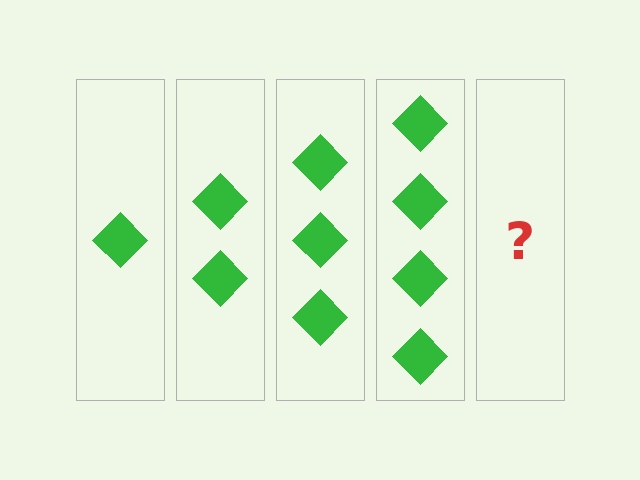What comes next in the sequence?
The next element should be 5 diamonds.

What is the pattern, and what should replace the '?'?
The pattern is that each step adds one more diamond. The '?' should be 5 diamonds.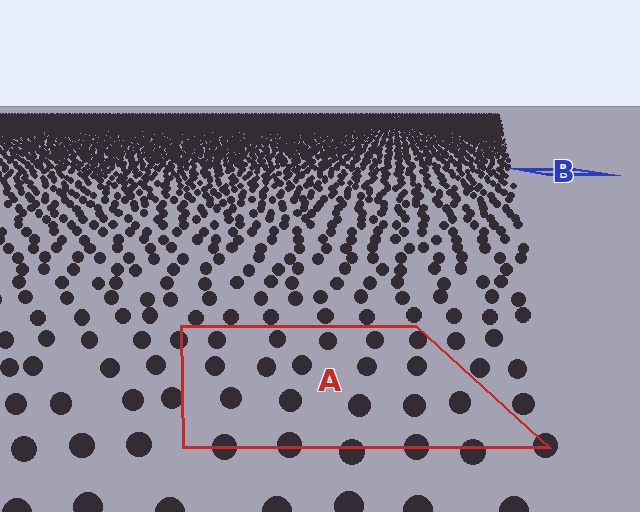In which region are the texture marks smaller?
The texture marks are smaller in region B, because it is farther away.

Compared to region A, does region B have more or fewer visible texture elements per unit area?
Region B has more texture elements per unit area — they are packed more densely because it is farther away.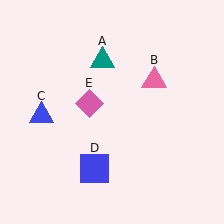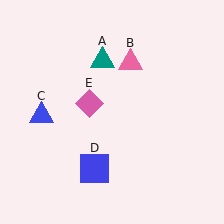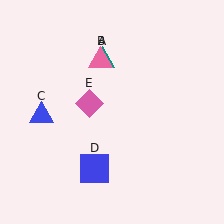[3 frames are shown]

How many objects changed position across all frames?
1 object changed position: pink triangle (object B).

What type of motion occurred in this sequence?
The pink triangle (object B) rotated counterclockwise around the center of the scene.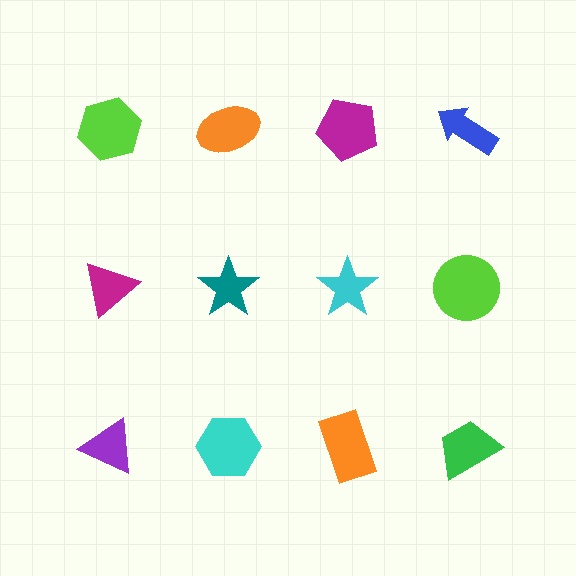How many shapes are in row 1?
4 shapes.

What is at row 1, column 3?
A magenta pentagon.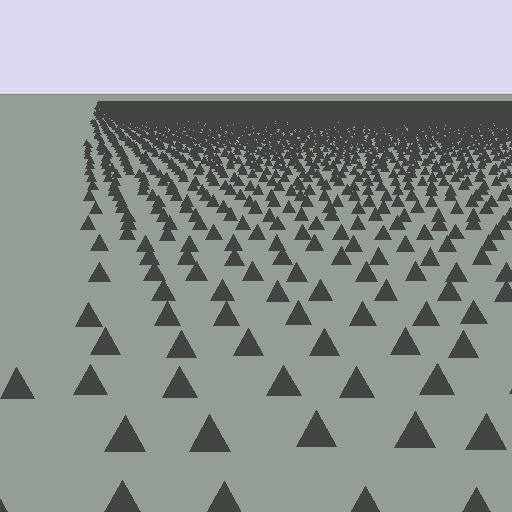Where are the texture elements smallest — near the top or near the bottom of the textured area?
Near the top.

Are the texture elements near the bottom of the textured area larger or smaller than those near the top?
Larger. Near the bottom, elements are closer to the viewer and appear at a bigger on-screen size.